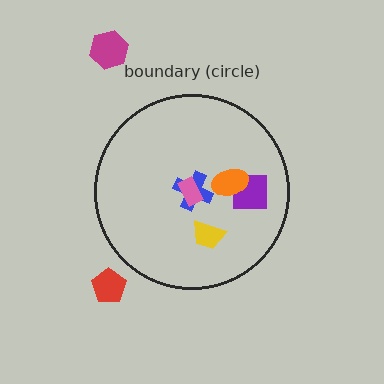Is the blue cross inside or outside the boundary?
Inside.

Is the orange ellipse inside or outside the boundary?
Inside.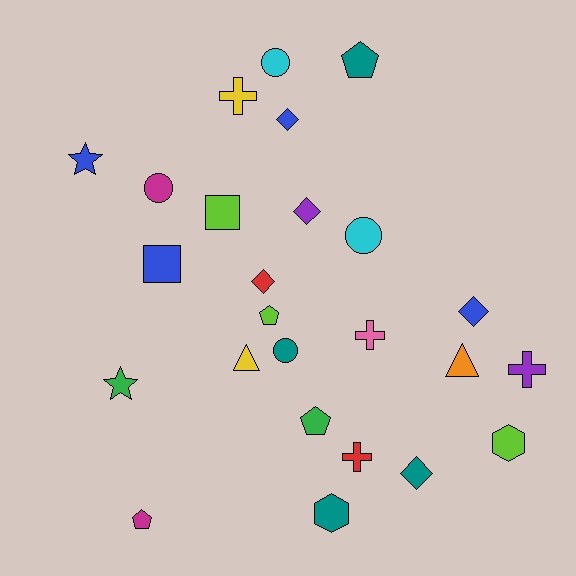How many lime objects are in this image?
There are 3 lime objects.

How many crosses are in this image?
There are 4 crosses.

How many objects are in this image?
There are 25 objects.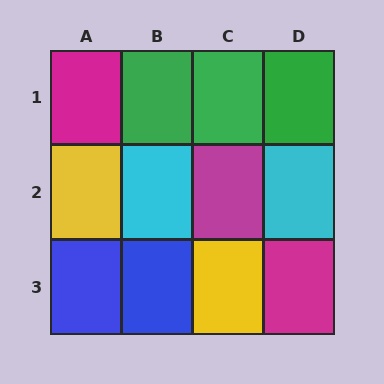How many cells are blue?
2 cells are blue.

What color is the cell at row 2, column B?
Cyan.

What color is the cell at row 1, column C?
Green.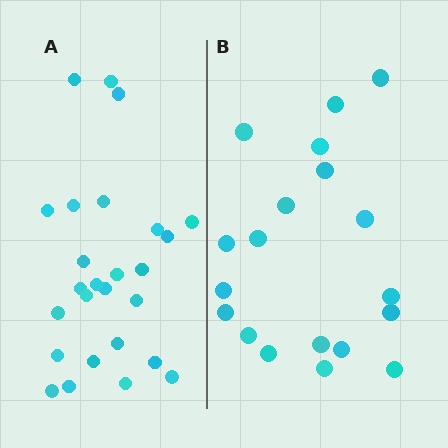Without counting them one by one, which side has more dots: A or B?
Region A (the left region) has more dots.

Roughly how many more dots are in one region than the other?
Region A has roughly 8 or so more dots than region B.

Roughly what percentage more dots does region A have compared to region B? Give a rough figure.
About 35% more.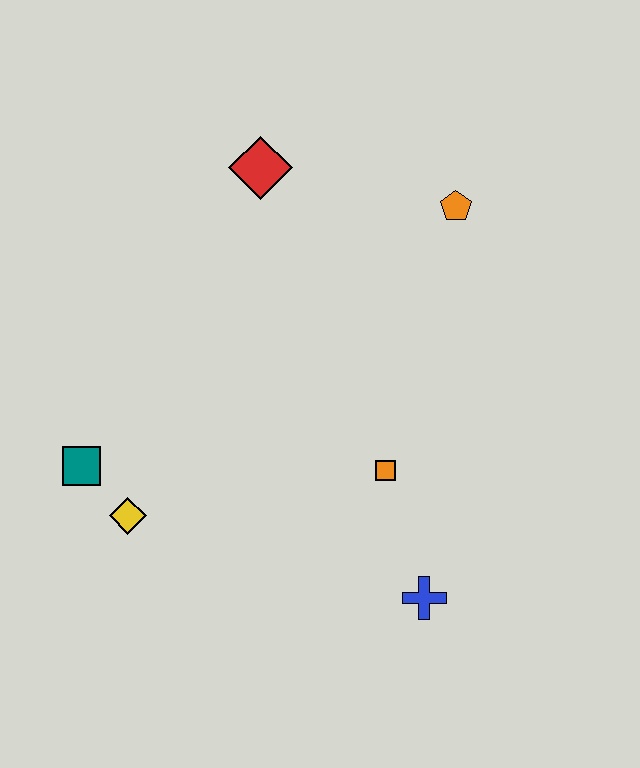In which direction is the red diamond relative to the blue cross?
The red diamond is above the blue cross.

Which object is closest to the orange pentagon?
The red diamond is closest to the orange pentagon.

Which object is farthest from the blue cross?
The red diamond is farthest from the blue cross.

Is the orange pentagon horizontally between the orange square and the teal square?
No